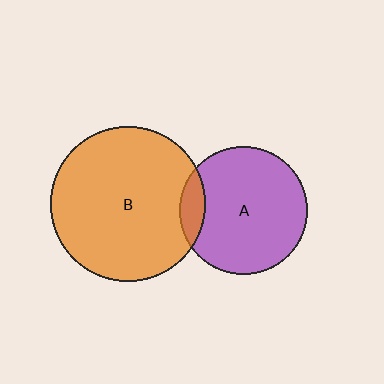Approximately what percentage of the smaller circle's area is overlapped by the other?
Approximately 10%.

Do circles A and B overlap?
Yes.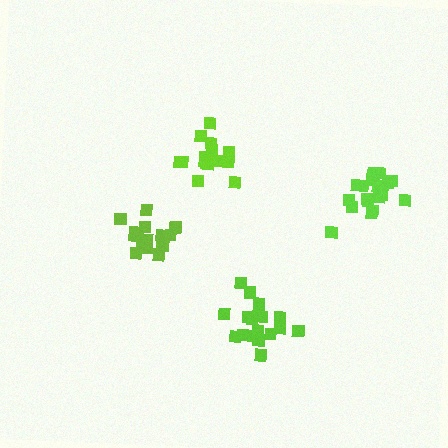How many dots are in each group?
Group 1: 16 dots, Group 2: 18 dots, Group 3: 18 dots, Group 4: 19 dots (71 total).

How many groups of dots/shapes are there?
There are 4 groups.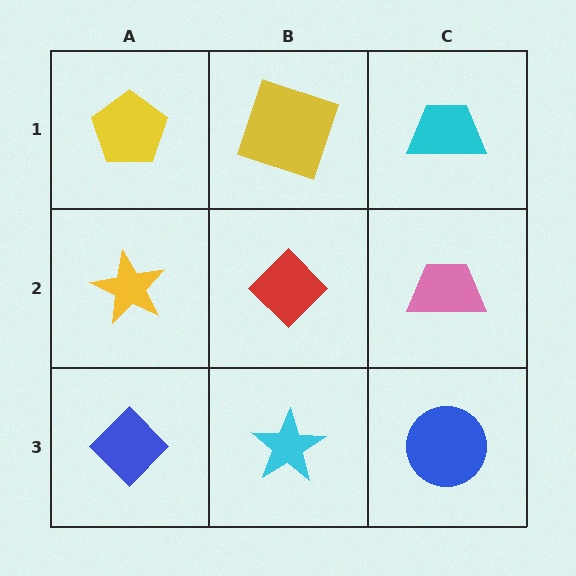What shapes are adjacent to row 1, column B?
A red diamond (row 2, column B), a yellow pentagon (row 1, column A), a cyan trapezoid (row 1, column C).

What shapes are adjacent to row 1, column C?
A pink trapezoid (row 2, column C), a yellow square (row 1, column B).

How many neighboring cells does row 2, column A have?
3.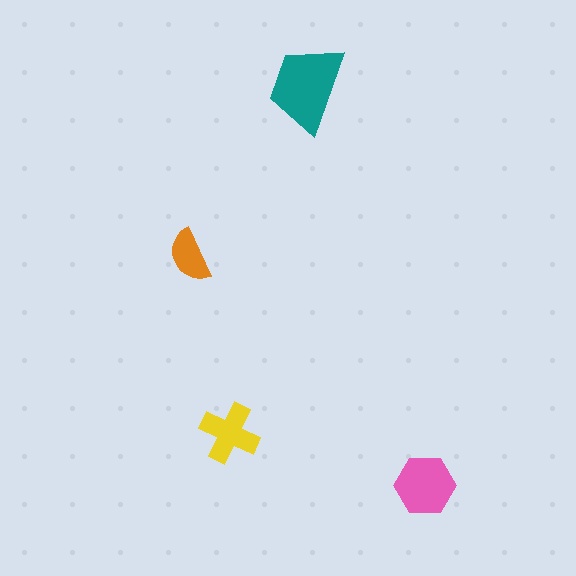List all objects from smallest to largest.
The orange semicircle, the yellow cross, the pink hexagon, the teal trapezoid.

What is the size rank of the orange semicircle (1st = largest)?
4th.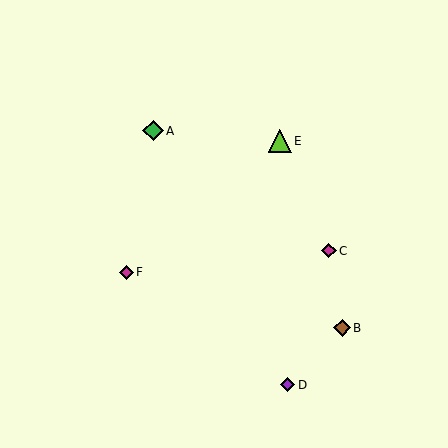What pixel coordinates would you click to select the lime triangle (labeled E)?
Click at (280, 141) to select the lime triangle E.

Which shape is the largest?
The lime triangle (labeled E) is the largest.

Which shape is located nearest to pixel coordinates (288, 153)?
The lime triangle (labeled E) at (280, 141) is nearest to that location.